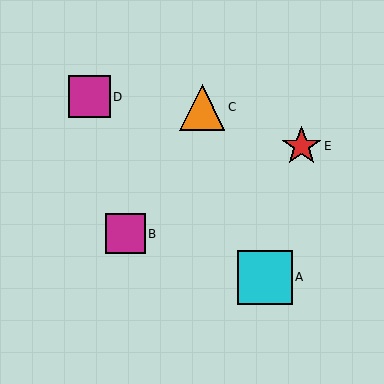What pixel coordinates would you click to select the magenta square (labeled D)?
Click at (90, 97) to select the magenta square D.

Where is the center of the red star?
The center of the red star is at (301, 146).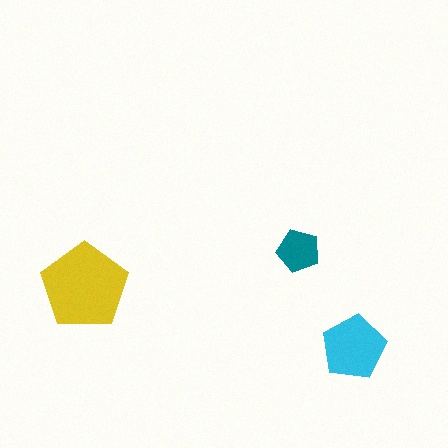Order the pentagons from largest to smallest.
the yellow one, the cyan one, the teal one.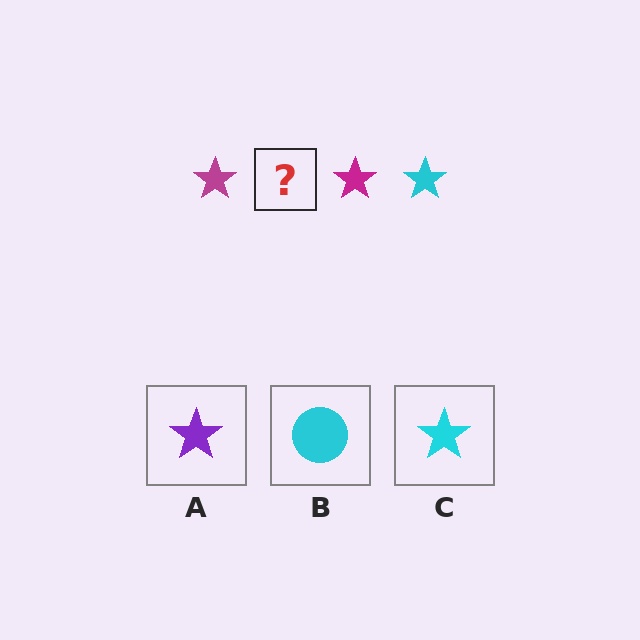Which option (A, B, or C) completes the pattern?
C.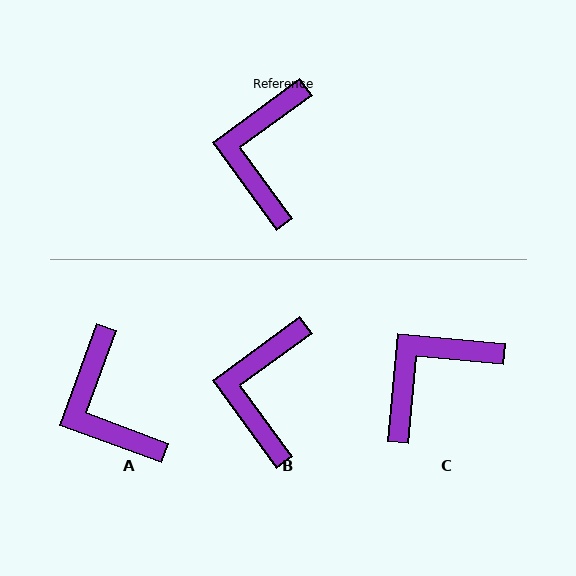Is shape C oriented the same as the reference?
No, it is off by about 41 degrees.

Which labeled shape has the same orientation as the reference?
B.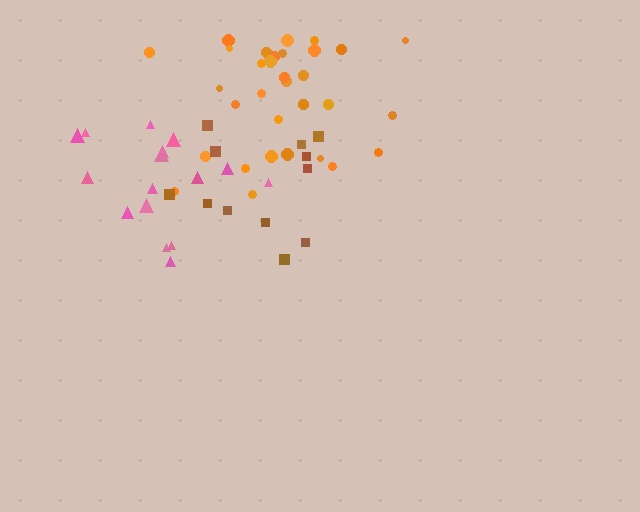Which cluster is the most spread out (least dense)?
Brown.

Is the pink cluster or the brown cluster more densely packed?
Pink.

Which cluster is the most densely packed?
Orange.